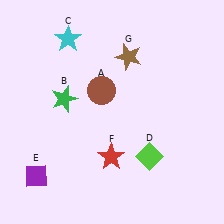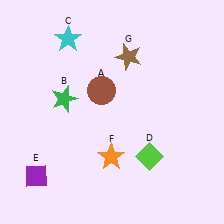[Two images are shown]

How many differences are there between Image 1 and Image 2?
There is 1 difference between the two images.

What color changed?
The star (F) changed from red in Image 1 to orange in Image 2.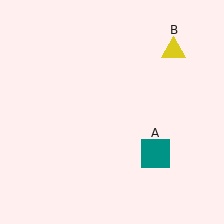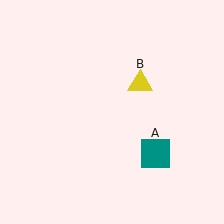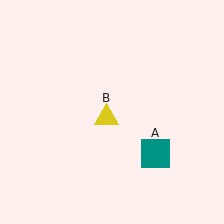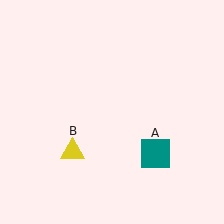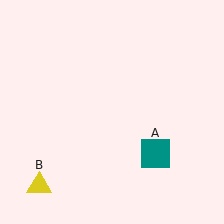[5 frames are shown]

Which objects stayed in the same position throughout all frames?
Teal square (object A) remained stationary.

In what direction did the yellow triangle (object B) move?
The yellow triangle (object B) moved down and to the left.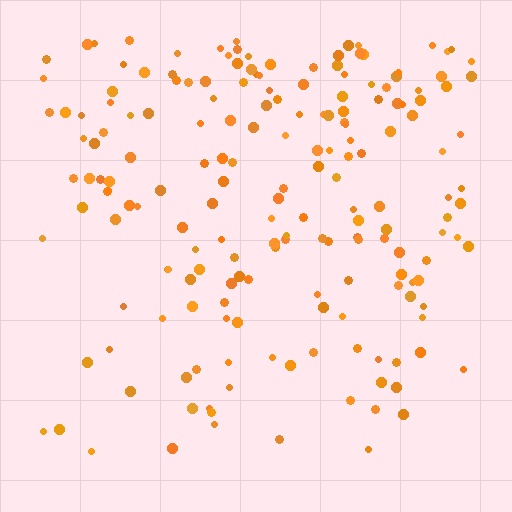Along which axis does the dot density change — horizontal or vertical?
Vertical.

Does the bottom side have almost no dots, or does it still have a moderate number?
Still a moderate number, just noticeably fewer than the top.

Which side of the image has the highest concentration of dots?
The top.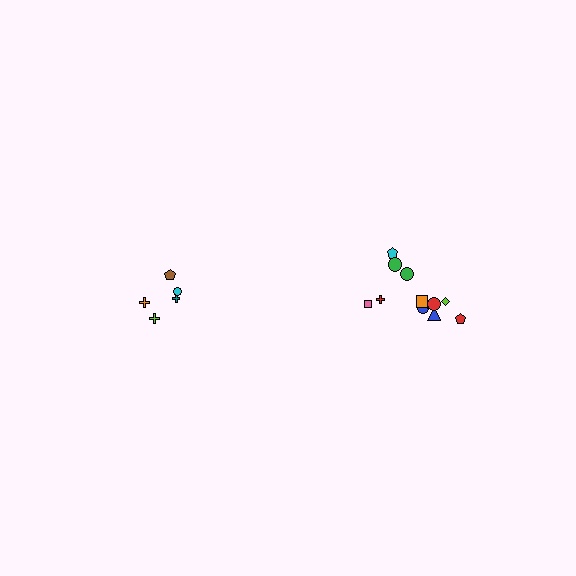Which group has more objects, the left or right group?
The right group.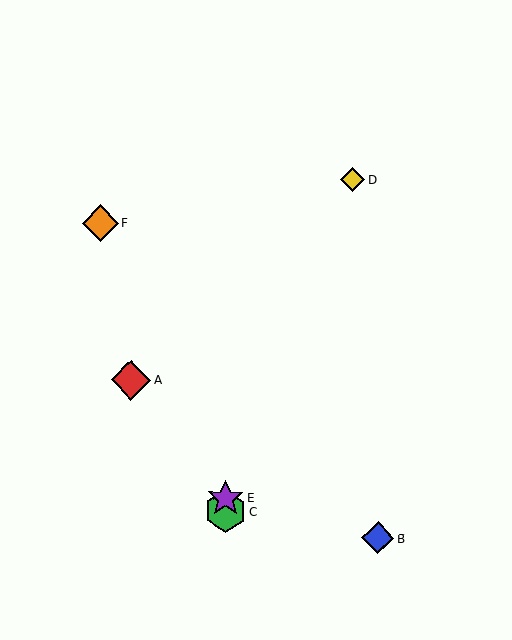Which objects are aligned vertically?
Objects C, E are aligned vertically.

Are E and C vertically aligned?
Yes, both are at x≈225.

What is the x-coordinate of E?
Object E is at x≈225.